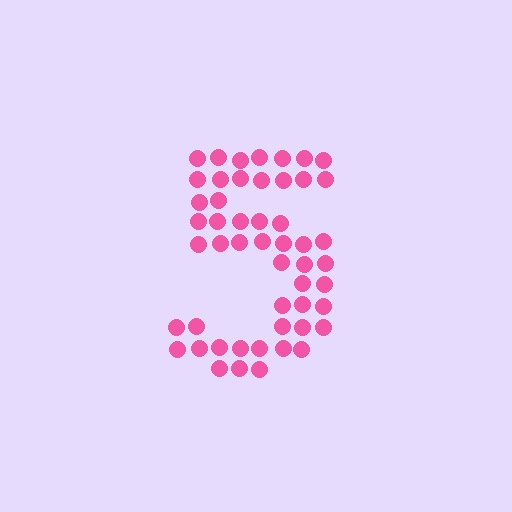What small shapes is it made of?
It is made of small circles.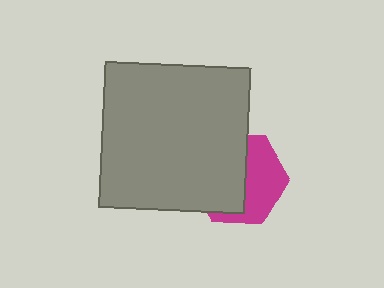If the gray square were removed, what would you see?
You would see the complete magenta hexagon.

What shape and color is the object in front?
The object in front is a gray square.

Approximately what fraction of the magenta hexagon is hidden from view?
Roughly 54% of the magenta hexagon is hidden behind the gray square.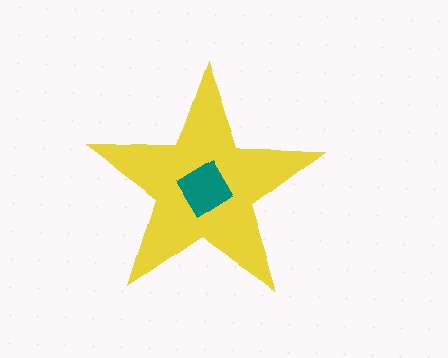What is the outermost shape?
The yellow star.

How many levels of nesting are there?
2.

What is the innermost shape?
The teal diamond.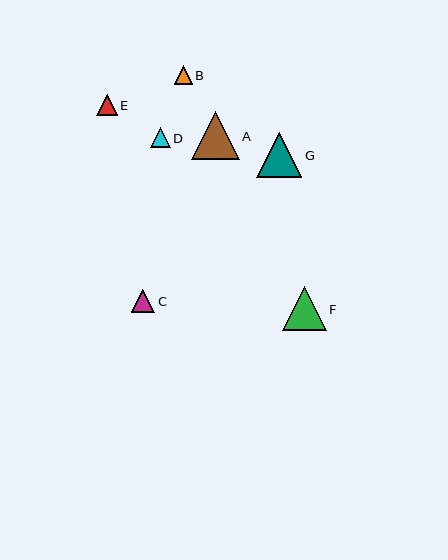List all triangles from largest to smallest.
From largest to smallest: A, G, F, C, E, D, B.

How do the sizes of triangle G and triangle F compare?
Triangle G and triangle F are approximately the same size.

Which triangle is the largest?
Triangle A is the largest with a size of approximately 48 pixels.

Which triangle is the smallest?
Triangle B is the smallest with a size of approximately 18 pixels.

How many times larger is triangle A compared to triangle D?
Triangle A is approximately 2.4 times the size of triangle D.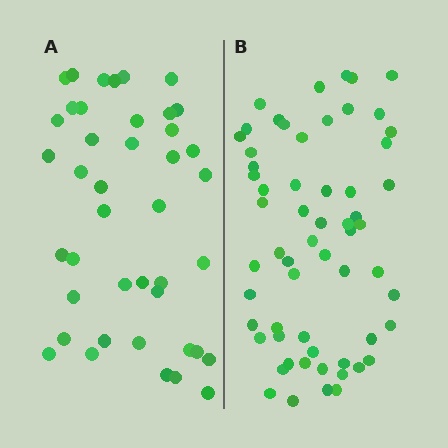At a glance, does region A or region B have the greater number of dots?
Region B (the right region) has more dots.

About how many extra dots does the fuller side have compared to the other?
Region B has approximately 20 more dots than region A.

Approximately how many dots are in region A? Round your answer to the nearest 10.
About 40 dots. (The exact count is 42, which rounds to 40.)